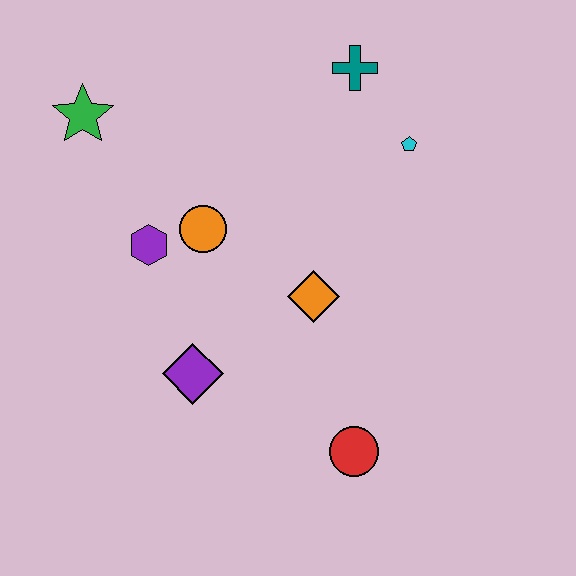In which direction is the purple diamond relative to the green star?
The purple diamond is below the green star.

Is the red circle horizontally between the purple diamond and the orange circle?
No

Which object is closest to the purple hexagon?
The orange circle is closest to the purple hexagon.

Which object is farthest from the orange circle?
The red circle is farthest from the orange circle.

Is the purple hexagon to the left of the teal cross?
Yes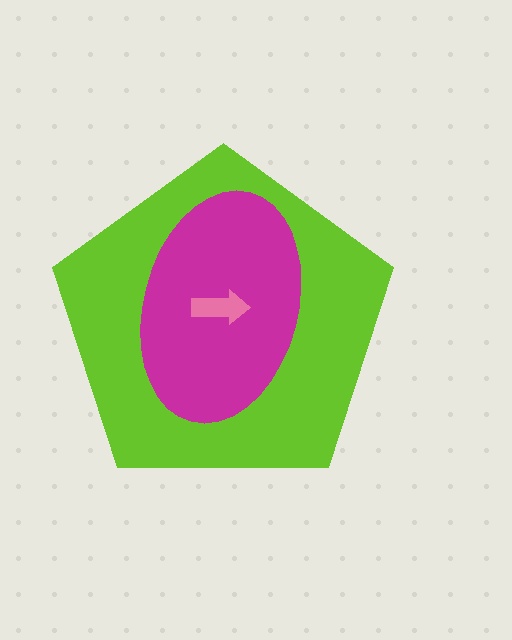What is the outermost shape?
The lime pentagon.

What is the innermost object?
The pink arrow.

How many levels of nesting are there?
3.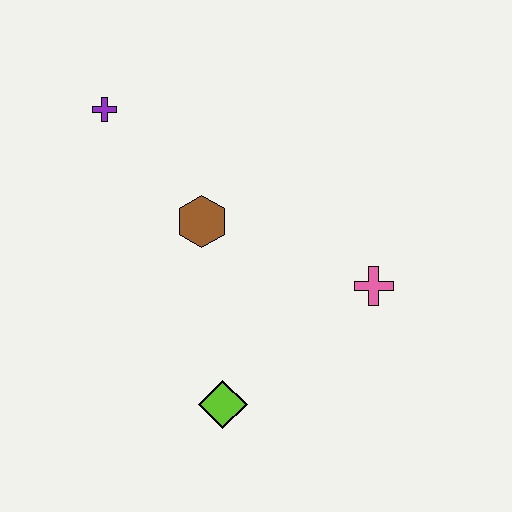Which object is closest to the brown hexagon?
The purple cross is closest to the brown hexagon.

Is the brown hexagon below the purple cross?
Yes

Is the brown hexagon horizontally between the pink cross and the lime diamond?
No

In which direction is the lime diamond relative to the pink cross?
The lime diamond is to the left of the pink cross.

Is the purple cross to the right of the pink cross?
No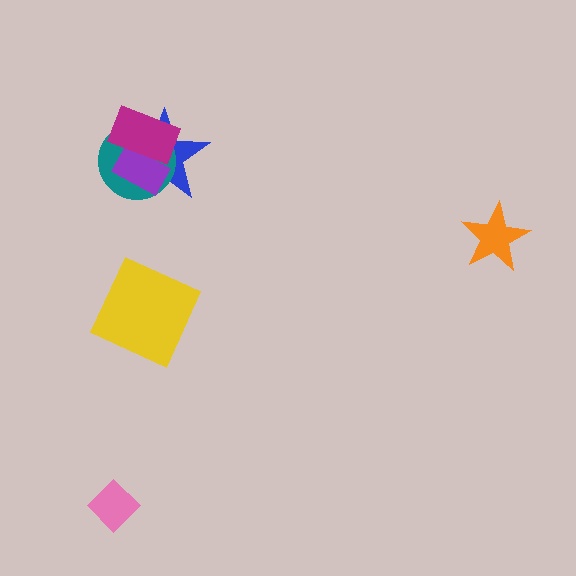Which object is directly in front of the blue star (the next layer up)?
The teal circle is directly in front of the blue star.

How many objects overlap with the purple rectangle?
3 objects overlap with the purple rectangle.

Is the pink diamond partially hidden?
No, no other shape covers it.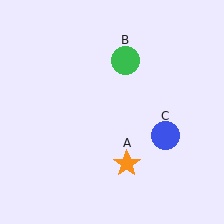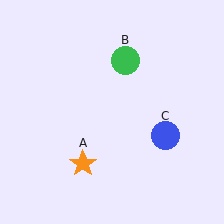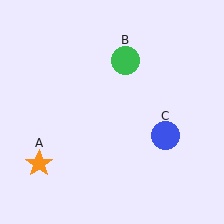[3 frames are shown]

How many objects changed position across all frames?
1 object changed position: orange star (object A).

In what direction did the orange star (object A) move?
The orange star (object A) moved left.